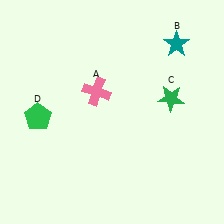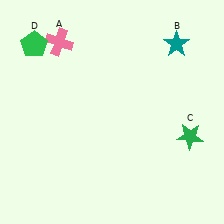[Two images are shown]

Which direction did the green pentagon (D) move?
The green pentagon (D) moved up.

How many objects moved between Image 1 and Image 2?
3 objects moved between the two images.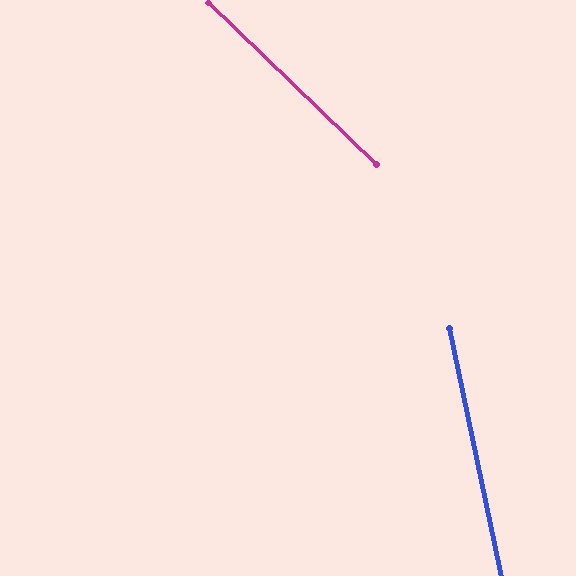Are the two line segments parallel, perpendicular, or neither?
Neither parallel nor perpendicular — they differ by about 34°.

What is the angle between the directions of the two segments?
Approximately 34 degrees.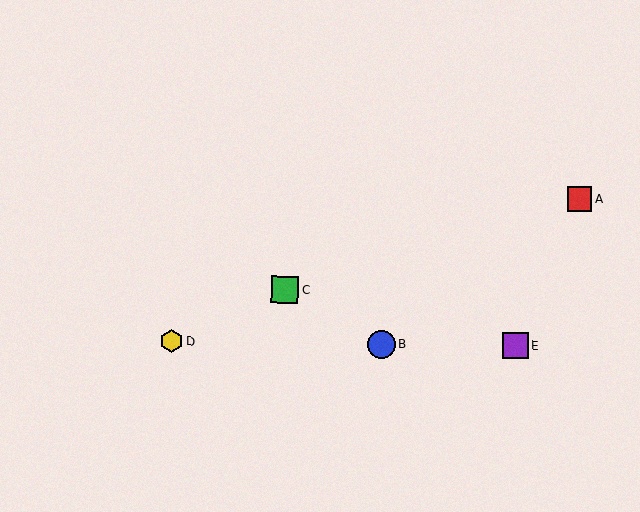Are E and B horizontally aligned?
Yes, both are at y≈346.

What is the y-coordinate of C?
Object C is at y≈290.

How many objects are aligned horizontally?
3 objects (B, D, E) are aligned horizontally.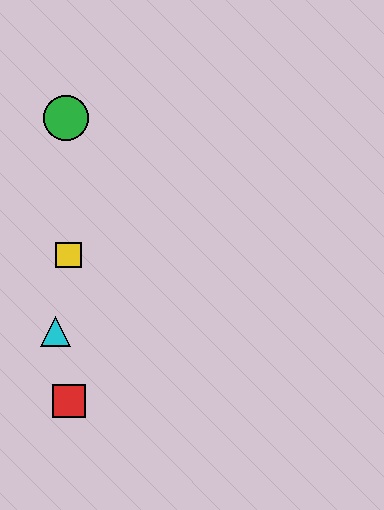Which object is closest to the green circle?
The yellow square is closest to the green circle.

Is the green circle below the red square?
No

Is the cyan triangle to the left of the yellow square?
Yes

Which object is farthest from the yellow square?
The red square is farthest from the yellow square.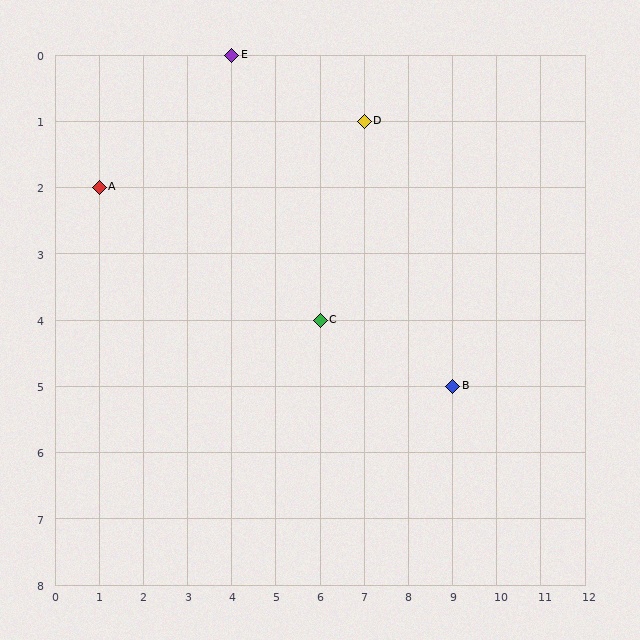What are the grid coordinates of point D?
Point D is at grid coordinates (7, 1).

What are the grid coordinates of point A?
Point A is at grid coordinates (1, 2).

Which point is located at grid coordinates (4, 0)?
Point E is at (4, 0).